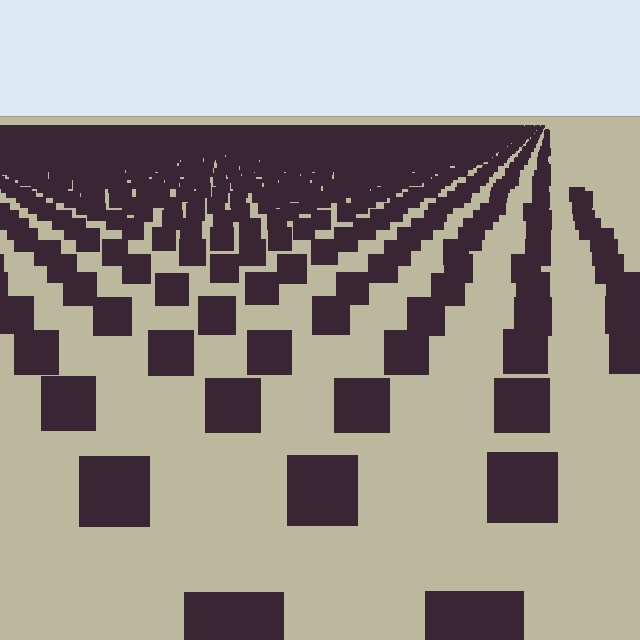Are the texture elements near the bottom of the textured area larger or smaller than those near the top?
Larger. Near the bottom, elements are closer to the viewer and appear at a bigger on-screen size.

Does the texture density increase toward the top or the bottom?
Density increases toward the top.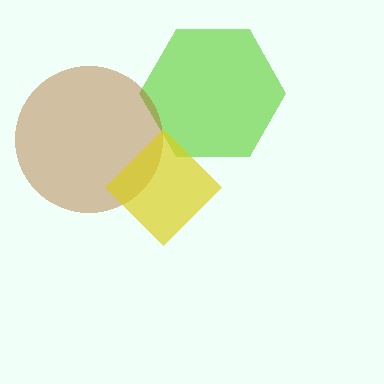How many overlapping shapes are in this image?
There are 3 overlapping shapes in the image.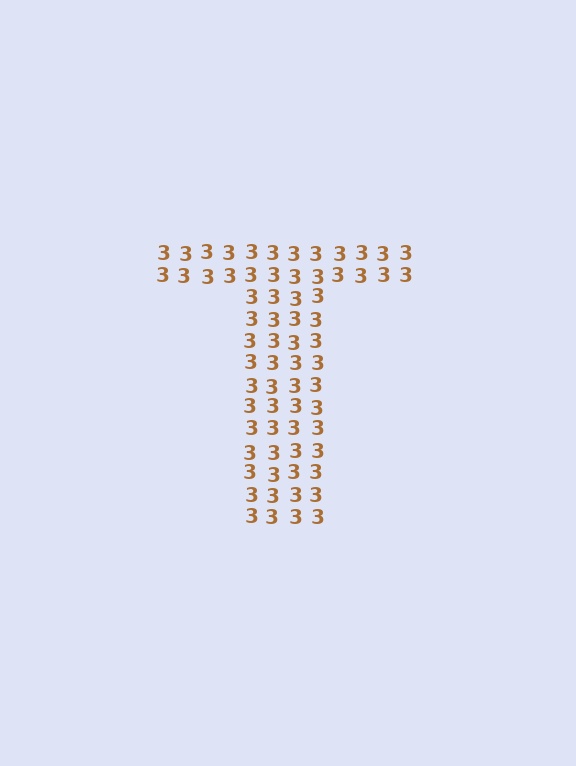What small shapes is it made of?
It is made of small digit 3's.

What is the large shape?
The large shape is the letter T.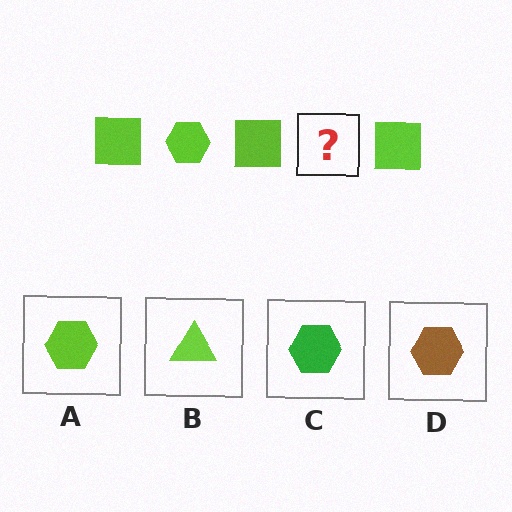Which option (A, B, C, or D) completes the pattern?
A.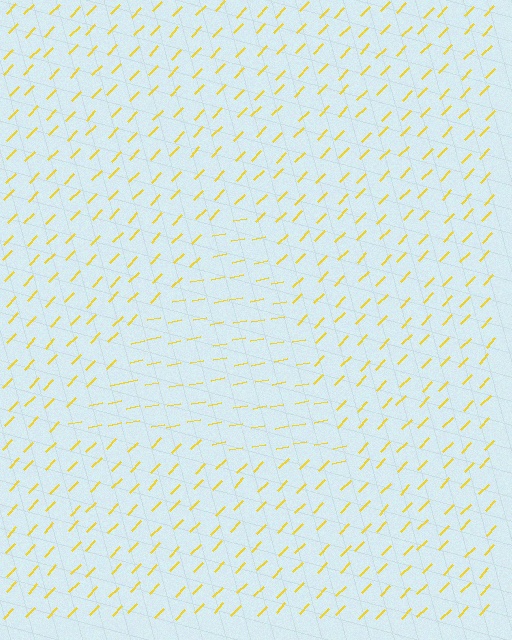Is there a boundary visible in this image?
Yes, there is a texture boundary formed by a change in line orientation.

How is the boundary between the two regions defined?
The boundary is defined purely by a change in line orientation (approximately 34 degrees difference). All lines are the same color and thickness.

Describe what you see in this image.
The image is filled with small yellow line segments. A triangle region in the image has lines oriented differently from the surrounding lines, creating a visible texture boundary.